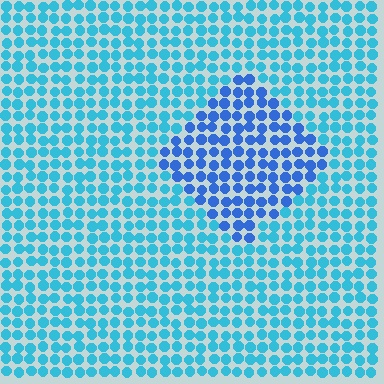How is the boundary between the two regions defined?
The boundary is defined purely by a slight shift in hue (about 30 degrees). Spacing, size, and orientation are identical on both sides.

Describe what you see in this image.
The image is filled with small cyan elements in a uniform arrangement. A diamond-shaped region is visible where the elements are tinted to a slightly different hue, forming a subtle color boundary.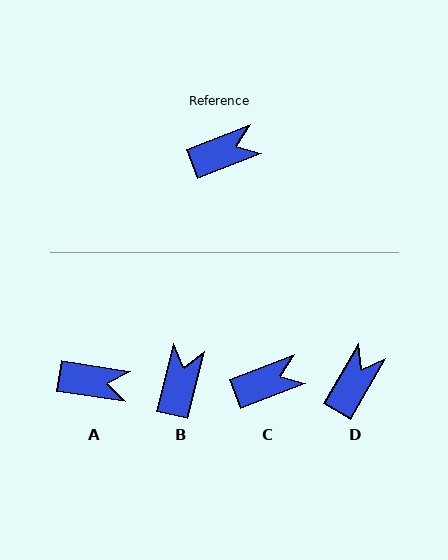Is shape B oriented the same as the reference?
No, it is off by about 55 degrees.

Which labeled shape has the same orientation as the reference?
C.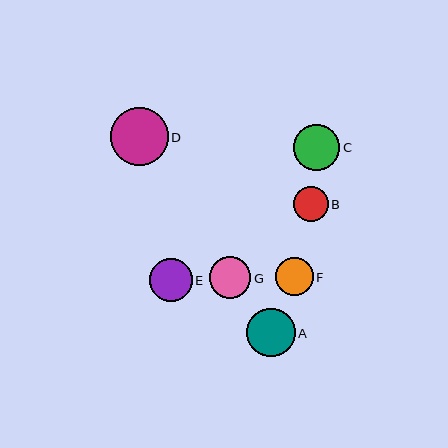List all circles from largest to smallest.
From largest to smallest: D, A, C, E, G, F, B.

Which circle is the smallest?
Circle B is the smallest with a size of approximately 35 pixels.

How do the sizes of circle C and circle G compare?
Circle C and circle G are approximately the same size.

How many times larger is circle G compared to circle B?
Circle G is approximately 1.2 times the size of circle B.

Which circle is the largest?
Circle D is the largest with a size of approximately 58 pixels.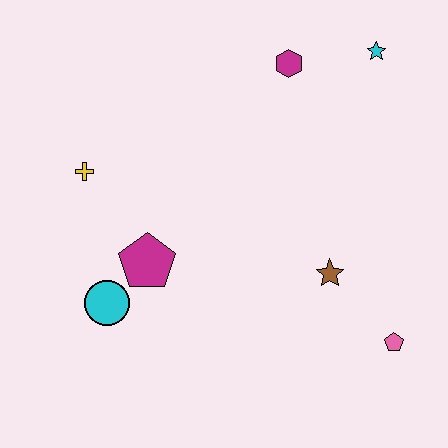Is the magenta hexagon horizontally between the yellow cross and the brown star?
Yes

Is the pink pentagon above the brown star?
No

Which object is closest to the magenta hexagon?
The cyan star is closest to the magenta hexagon.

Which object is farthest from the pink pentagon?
The yellow cross is farthest from the pink pentagon.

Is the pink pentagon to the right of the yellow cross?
Yes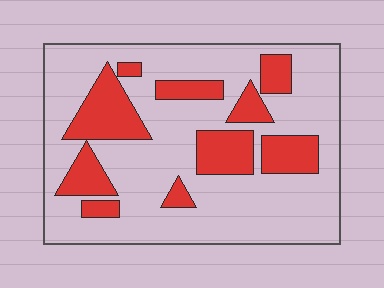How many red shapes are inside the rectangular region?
10.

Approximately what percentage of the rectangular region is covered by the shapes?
Approximately 25%.